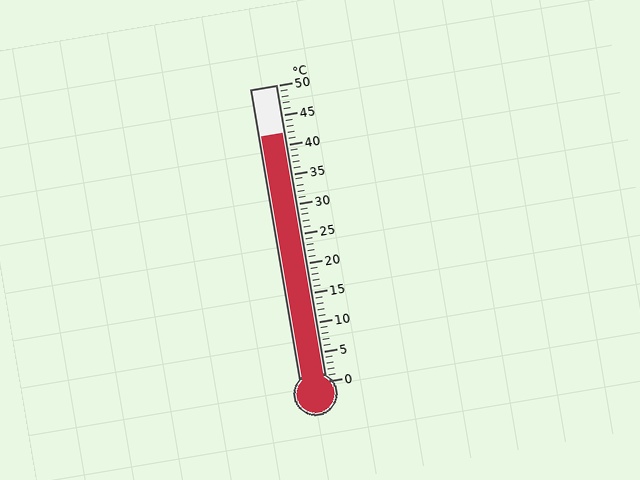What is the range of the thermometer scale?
The thermometer scale ranges from 0°C to 50°C.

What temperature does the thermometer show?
The thermometer shows approximately 42°C.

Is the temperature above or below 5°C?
The temperature is above 5°C.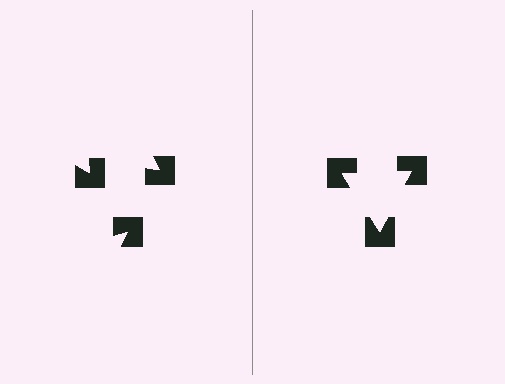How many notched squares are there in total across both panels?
6 — 3 on each side.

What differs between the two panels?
The notched squares are positioned identically on both sides; only the wedge orientations differ. On the right they align to a triangle; on the left they are misaligned.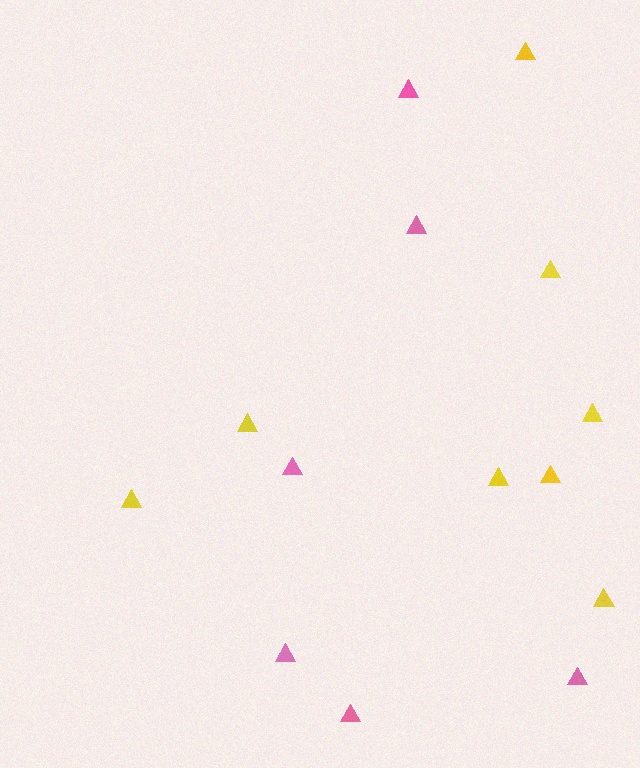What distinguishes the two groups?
There are 2 groups: one group of yellow triangles (8) and one group of pink triangles (6).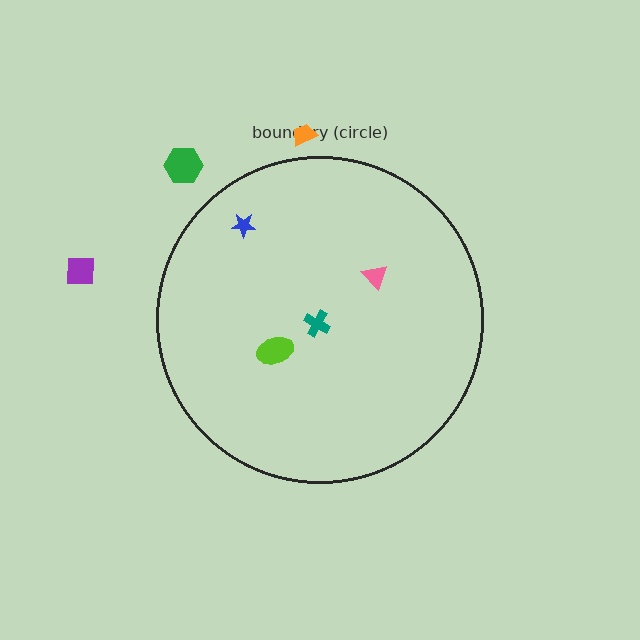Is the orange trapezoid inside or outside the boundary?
Outside.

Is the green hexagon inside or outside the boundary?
Outside.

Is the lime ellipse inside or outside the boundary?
Inside.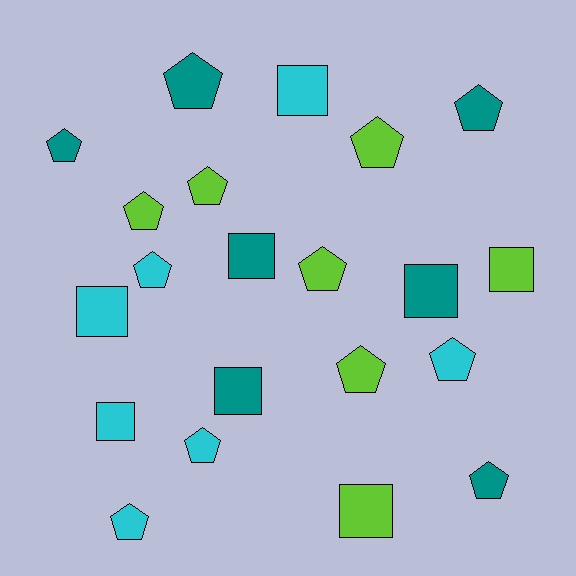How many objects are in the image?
There are 21 objects.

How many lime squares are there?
There are 2 lime squares.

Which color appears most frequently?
Cyan, with 7 objects.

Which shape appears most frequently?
Pentagon, with 13 objects.